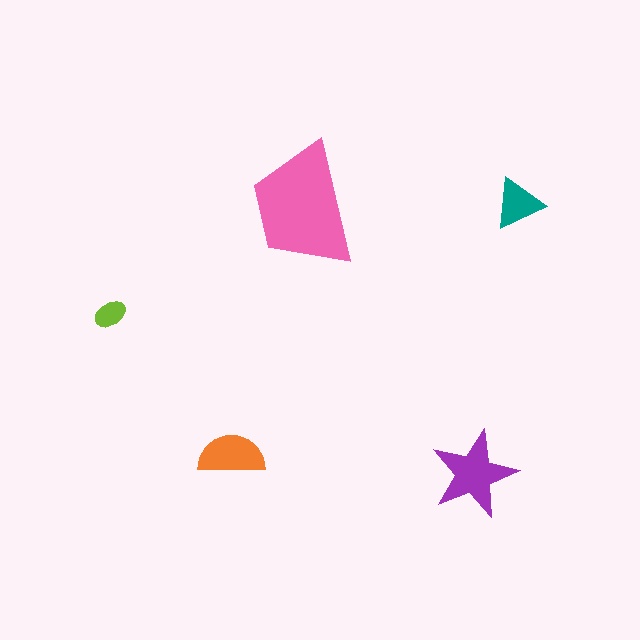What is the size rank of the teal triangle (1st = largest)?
4th.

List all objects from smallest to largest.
The lime ellipse, the teal triangle, the orange semicircle, the purple star, the pink trapezoid.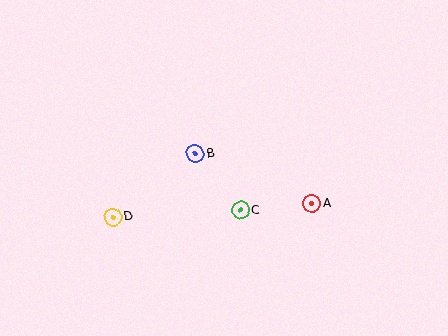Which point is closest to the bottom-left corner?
Point D is closest to the bottom-left corner.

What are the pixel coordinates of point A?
Point A is at (312, 203).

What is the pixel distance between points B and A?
The distance between B and A is 127 pixels.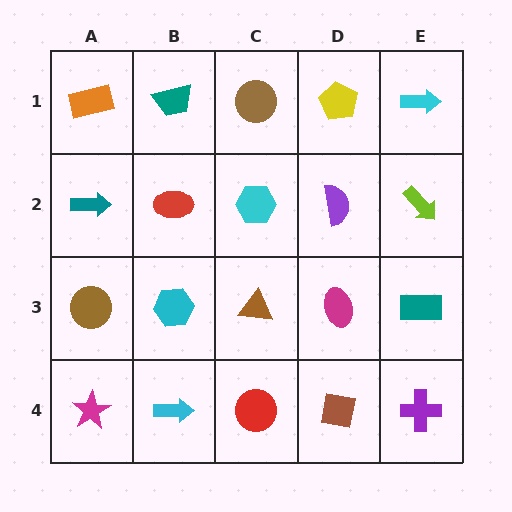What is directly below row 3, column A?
A magenta star.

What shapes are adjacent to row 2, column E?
A cyan arrow (row 1, column E), a teal rectangle (row 3, column E), a purple semicircle (row 2, column D).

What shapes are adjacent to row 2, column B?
A teal trapezoid (row 1, column B), a cyan hexagon (row 3, column B), a teal arrow (row 2, column A), a cyan hexagon (row 2, column C).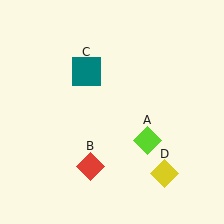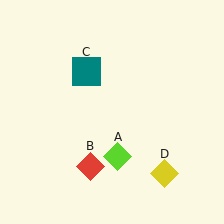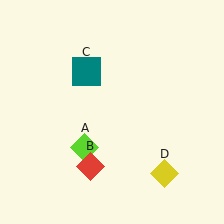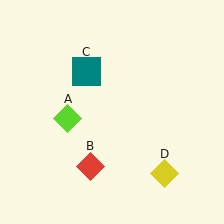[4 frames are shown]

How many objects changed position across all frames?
1 object changed position: lime diamond (object A).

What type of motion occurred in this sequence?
The lime diamond (object A) rotated clockwise around the center of the scene.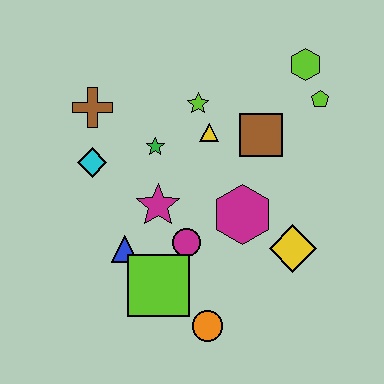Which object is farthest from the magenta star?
The lime hexagon is farthest from the magenta star.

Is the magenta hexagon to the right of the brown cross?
Yes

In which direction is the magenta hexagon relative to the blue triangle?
The magenta hexagon is to the right of the blue triangle.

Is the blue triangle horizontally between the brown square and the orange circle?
No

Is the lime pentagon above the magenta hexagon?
Yes